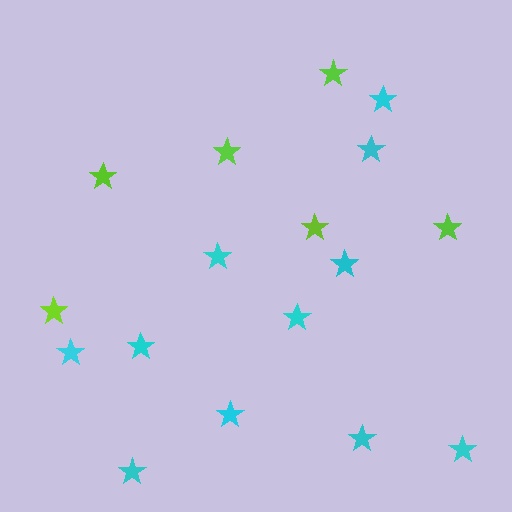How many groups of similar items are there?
There are 2 groups: one group of lime stars (6) and one group of cyan stars (11).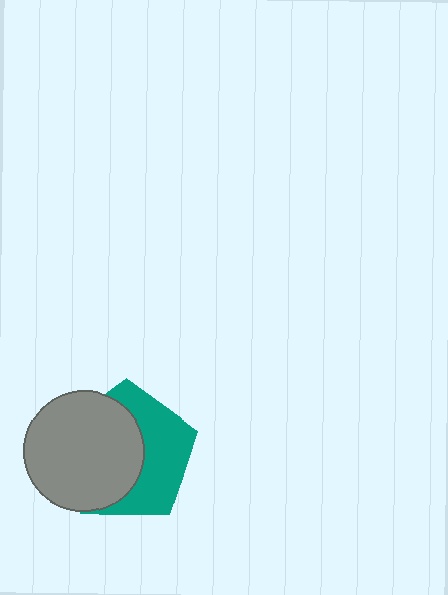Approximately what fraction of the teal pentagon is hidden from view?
Roughly 54% of the teal pentagon is hidden behind the gray circle.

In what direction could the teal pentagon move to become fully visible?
The teal pentagon could move right. That would shift it out from behind the gray circle entirely.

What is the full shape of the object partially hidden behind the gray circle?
The partially hidden object is a teal pentagon.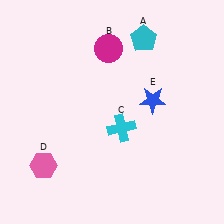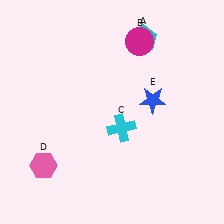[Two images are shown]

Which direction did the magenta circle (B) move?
The magenta circle (B) moved right.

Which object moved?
The magenta circle (B) moved right.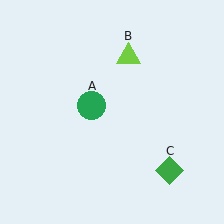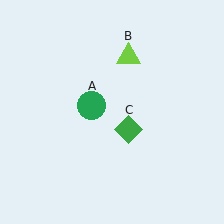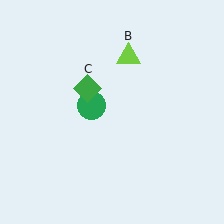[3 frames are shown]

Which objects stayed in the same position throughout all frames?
Green circle (object A) and lime triangle (object B) remained stationary.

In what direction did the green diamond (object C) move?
The green diamond (object C) moved up and to the left.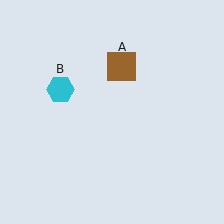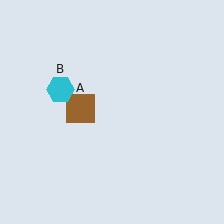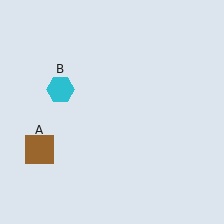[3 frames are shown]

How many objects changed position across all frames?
1 object changed position: brown square (object A).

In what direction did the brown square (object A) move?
The brown square (object A) moved down and to the left.